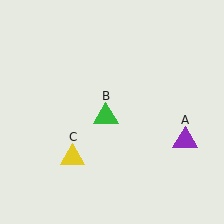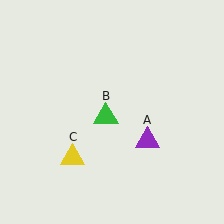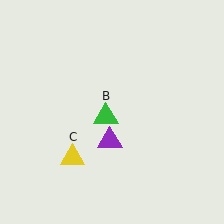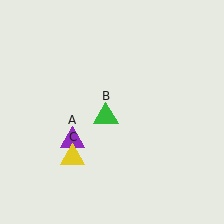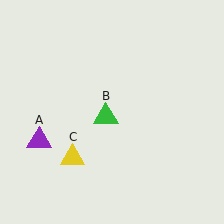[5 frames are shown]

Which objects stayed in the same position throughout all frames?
Green triangle (object B) and yellow triangle (object C) remained stationary.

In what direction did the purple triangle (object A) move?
The purple triangle (object A) moved left.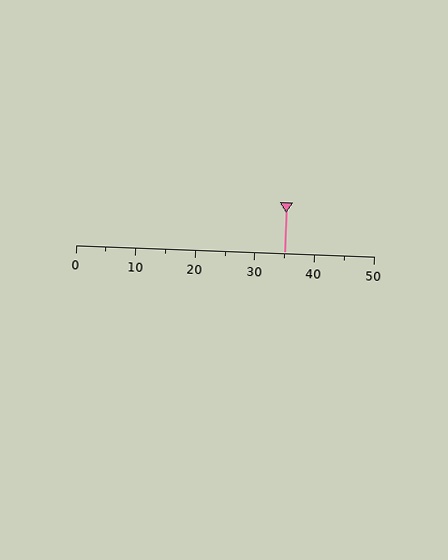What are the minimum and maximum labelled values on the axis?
The axis runs from 0 to 50.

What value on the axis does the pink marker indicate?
The marker indicates approximately 35.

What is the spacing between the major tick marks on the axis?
The major ticks are spaced 10 apart.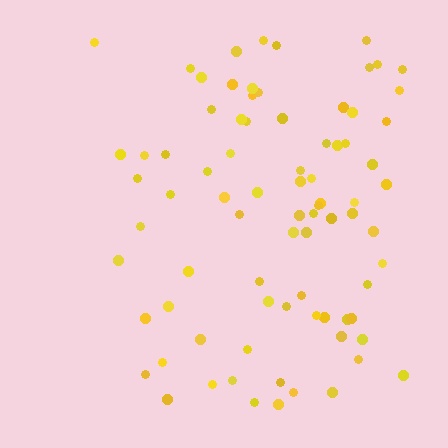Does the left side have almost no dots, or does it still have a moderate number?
Still a moderate number, just noticeably fewer than the right.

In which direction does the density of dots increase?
From left to right, with the right side densest.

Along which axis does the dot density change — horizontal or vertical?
Horizontal.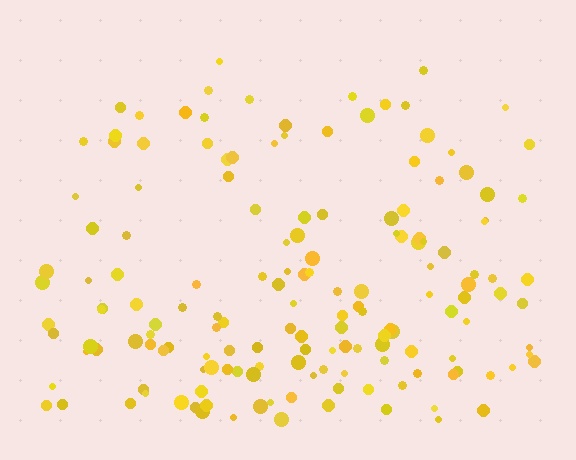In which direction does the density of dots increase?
From top to bottom, with the bottom side densest.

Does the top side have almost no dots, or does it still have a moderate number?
Still a moderate number, just noticeably fewer than the bottom.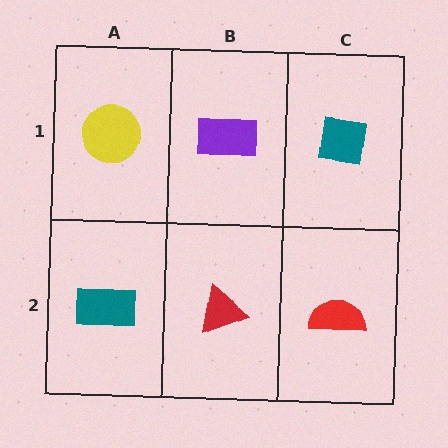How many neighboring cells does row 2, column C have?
2.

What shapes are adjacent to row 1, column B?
A red triangle (row 2, column B), a yellow circle (row 1, column A), a teal square (row 1, column C).